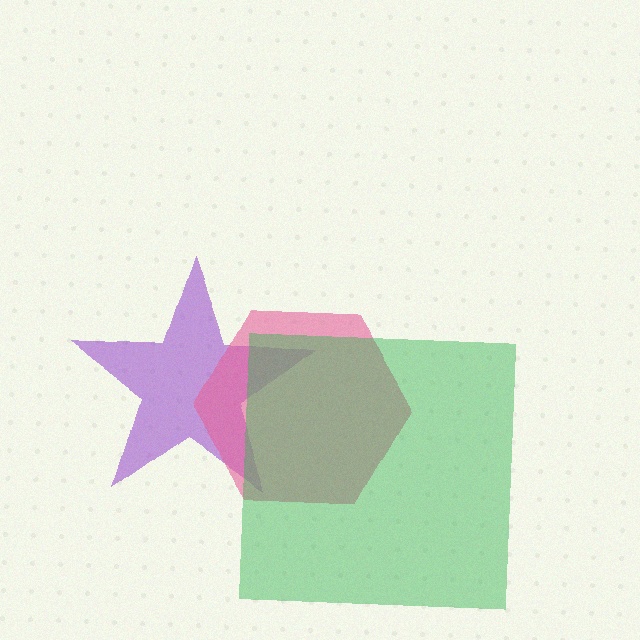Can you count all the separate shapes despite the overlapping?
Yes, there are 3 separate shapes.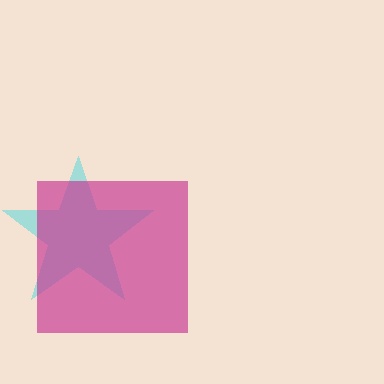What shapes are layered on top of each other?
The layered shapes are: a cyan star, a magenta square.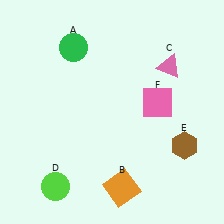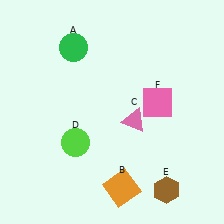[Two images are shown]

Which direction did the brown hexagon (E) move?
The brown hexagon (E) moved down.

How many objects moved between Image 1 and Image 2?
3 objects moved between the two images.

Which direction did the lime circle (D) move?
The lime circle (D) moved up.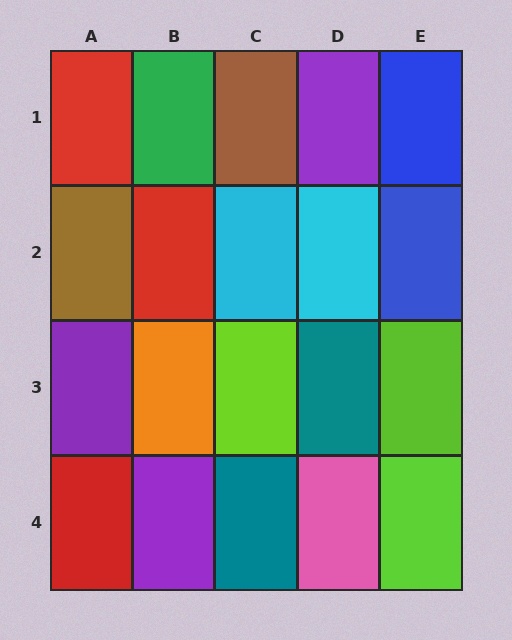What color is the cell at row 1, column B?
Green.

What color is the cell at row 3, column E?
Lime.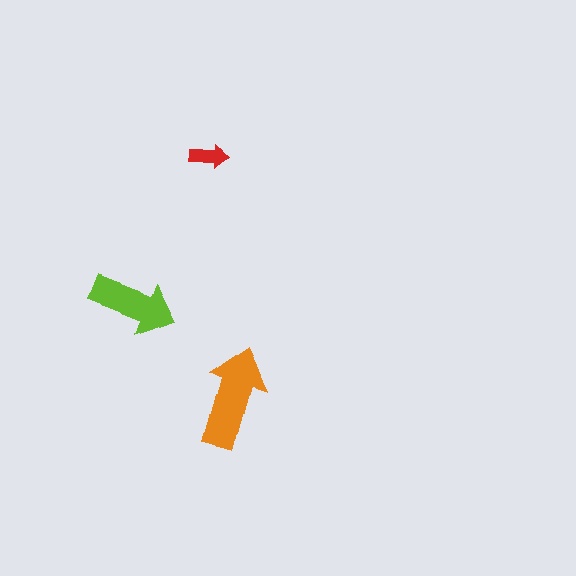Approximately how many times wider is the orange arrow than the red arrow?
About 2.5 times wider.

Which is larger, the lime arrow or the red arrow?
The lime one.